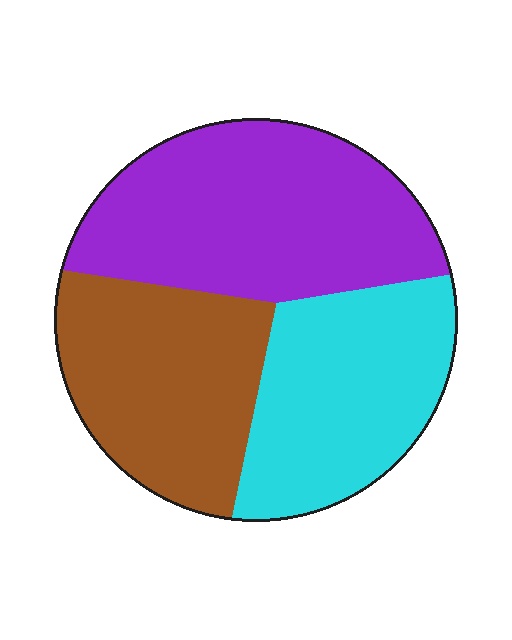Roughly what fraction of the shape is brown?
Brown takes up about one third (1/3) of the shape.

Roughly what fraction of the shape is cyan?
Cyan covers around 30% of the shape.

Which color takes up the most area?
Purple, at roughly 40%.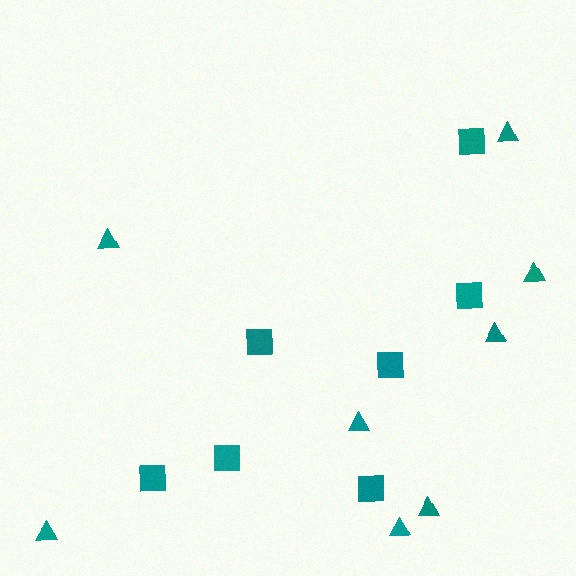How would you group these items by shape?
There are 2 groups: one group of squares (7) and one group of triangles (8).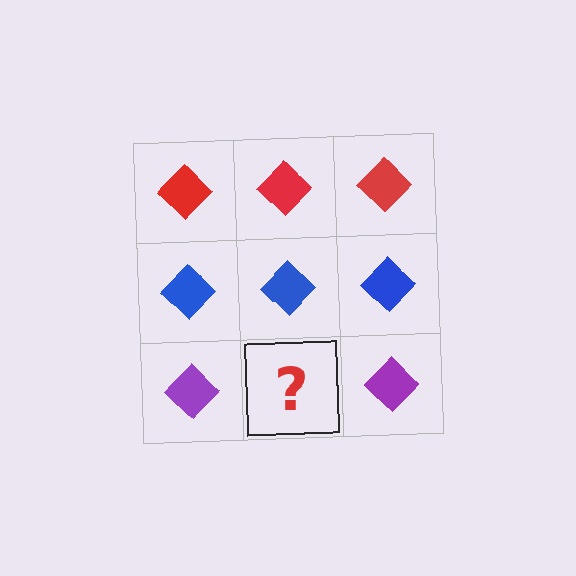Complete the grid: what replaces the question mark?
The question mark should be replaced with a purple diamond.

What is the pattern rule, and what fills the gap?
The rule is that each row has a consistent color. The gap should be filled with a purple diamond.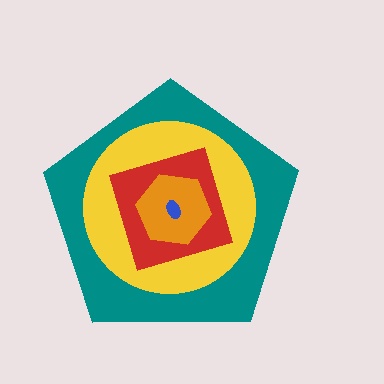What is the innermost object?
The blue ellipse.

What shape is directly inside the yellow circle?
The red diamond.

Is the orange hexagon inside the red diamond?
Yes.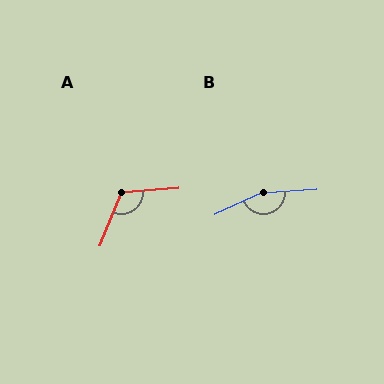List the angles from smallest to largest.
A (117°), B (158°).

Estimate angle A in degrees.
Approximately 117 degrees.